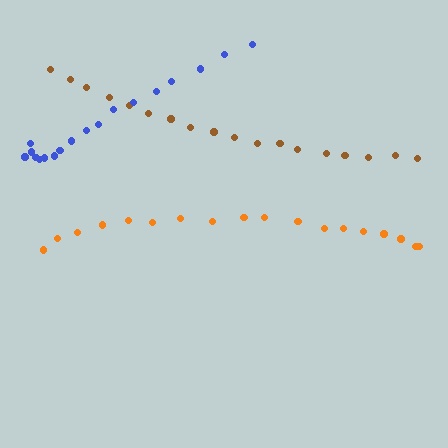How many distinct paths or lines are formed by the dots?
There are 3 distinct paths.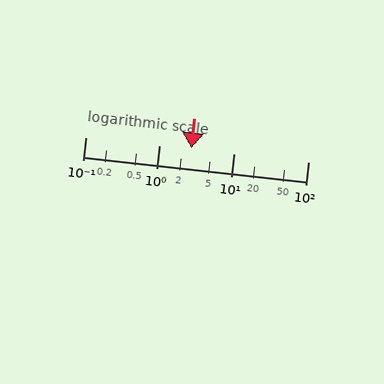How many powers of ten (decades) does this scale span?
The scale spans 3 decades, from 0.1 to 100.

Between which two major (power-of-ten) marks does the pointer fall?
The pointer is between 1 and 10.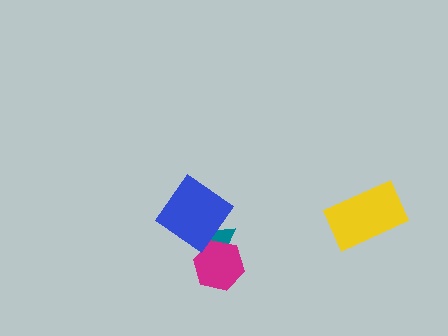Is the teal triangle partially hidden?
Yes, it is partially covered by another shape.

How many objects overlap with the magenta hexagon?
2 objects overlap with the magenta hexagon.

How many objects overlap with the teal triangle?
2 objects overlap with the teal triangle.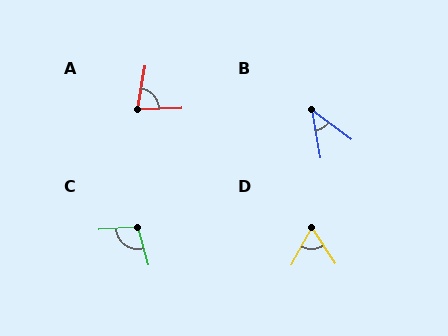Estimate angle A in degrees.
Approximately 79 degrees.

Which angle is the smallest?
B, at approximately 43 degrees.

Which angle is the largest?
C, at approximately 102 degrees.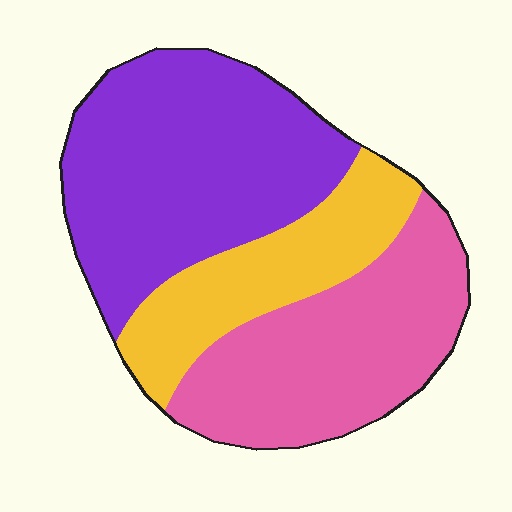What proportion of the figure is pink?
Pink covers roughly 35% of the figure.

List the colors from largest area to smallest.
From largest to smallest: purple, pink, yellow.